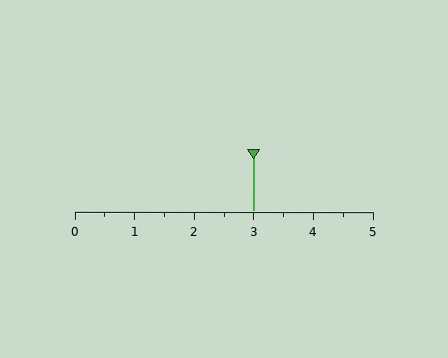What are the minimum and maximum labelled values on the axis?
The axis runs from 0 to 5.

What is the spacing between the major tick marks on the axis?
The major ticks are spaced 1 apart.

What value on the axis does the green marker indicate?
The marker indicates approximately 3.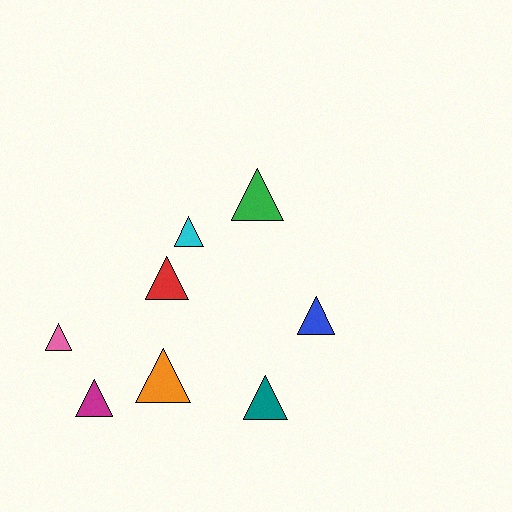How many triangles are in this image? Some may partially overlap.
There are 8 triangles.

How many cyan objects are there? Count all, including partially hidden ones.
There is 1 cyan object.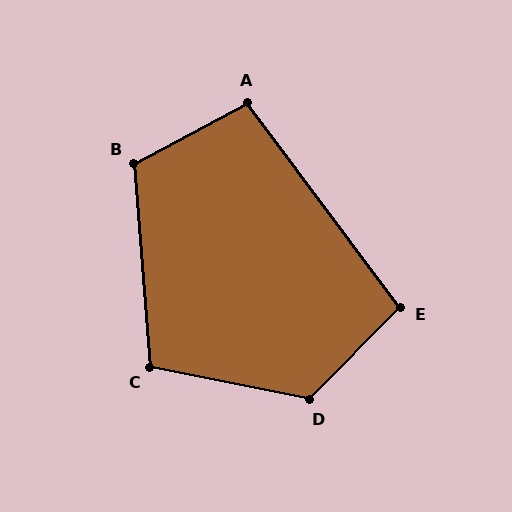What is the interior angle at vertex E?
Approximately 99 degrees (obtuse).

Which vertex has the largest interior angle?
D, at approximately 123 degrees.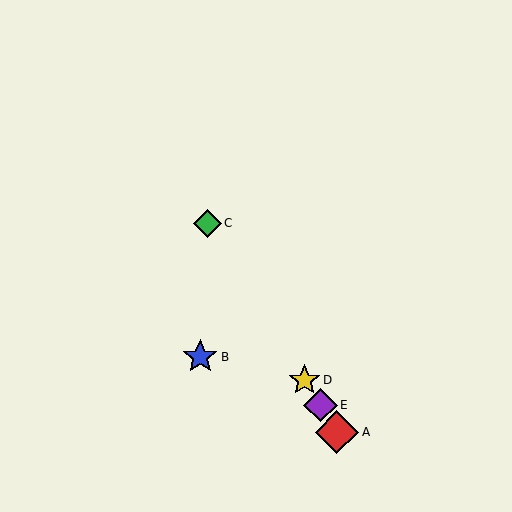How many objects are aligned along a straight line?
4 objects (A, C, D, E) are aligned along a straight line.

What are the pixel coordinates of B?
Object B is at (200, 357).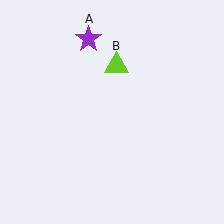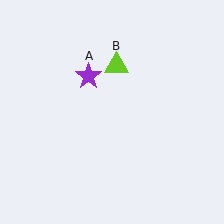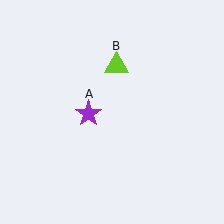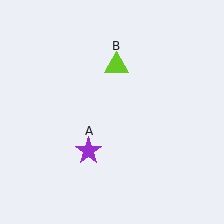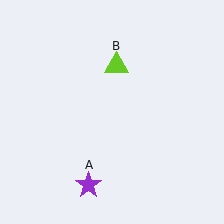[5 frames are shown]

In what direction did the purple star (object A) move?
The purple star (object A) moved down.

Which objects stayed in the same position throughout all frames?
Lime triangle (object B) remained stationary.